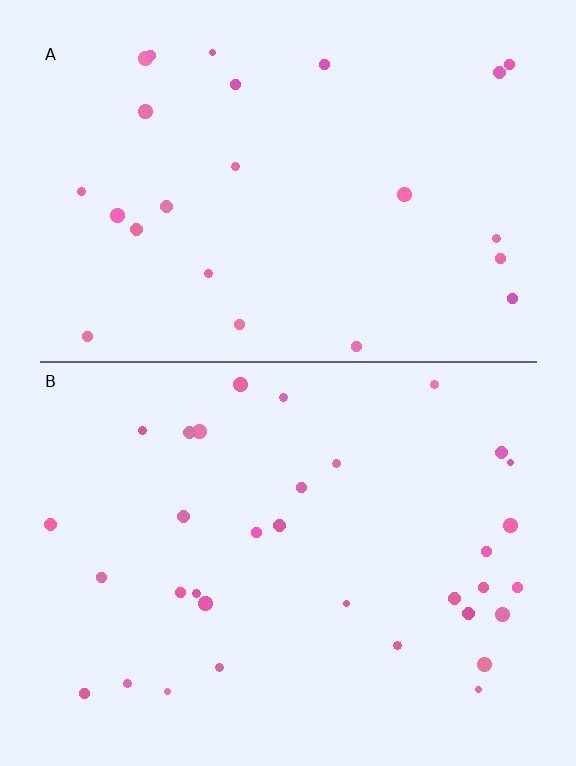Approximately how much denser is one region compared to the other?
Approximately 1.4× — region B over region A.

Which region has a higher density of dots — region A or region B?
B (the bottom).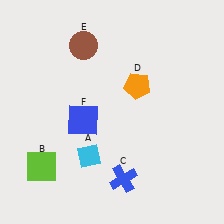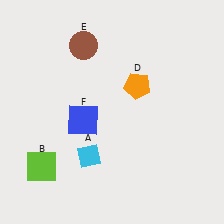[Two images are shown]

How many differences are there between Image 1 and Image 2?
There is 1 difference between the two images.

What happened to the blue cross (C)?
The blue cross (C) was removed in Image 2. It was in the bottom-right area of Image 1.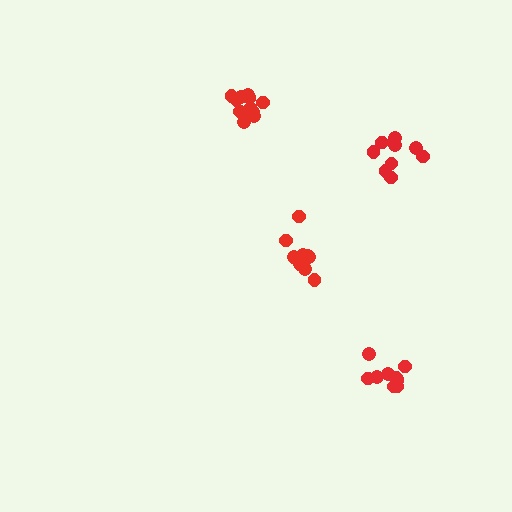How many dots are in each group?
Group 1: 14 dots, Group 2: 12 dots, Group 3: 9 dots, Group 4: 9 dots (44 total).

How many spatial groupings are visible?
There are 4 spatial groupings.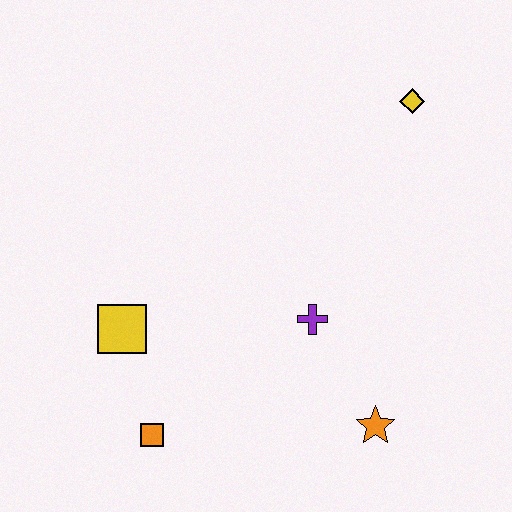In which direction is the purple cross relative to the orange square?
The purple cross is to the right of the orange square.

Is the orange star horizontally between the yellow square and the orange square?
No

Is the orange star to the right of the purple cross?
Yes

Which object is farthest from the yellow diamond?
The orange square is farthest from the yellow diamond.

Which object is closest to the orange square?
The yellow square is closest to the orange square.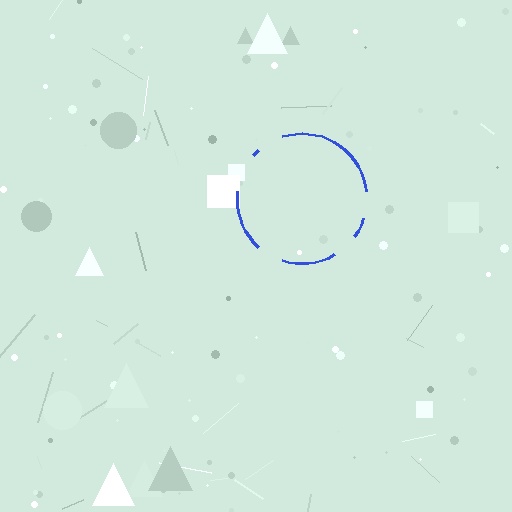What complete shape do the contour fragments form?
The contour fragments form a circle.